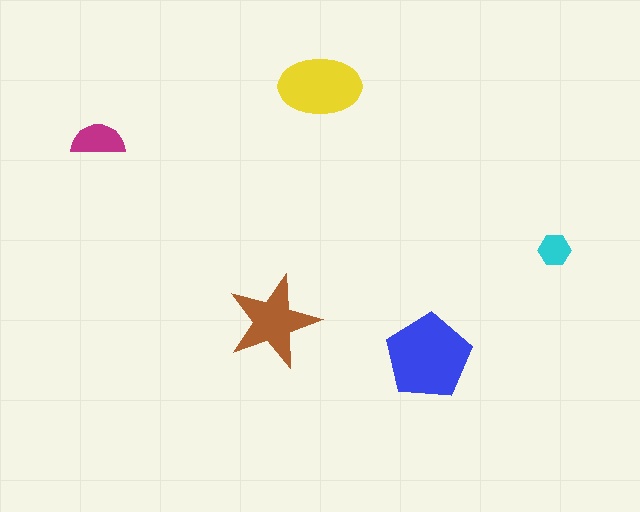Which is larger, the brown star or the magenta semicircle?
The brown star.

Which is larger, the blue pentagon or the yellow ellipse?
The blue pentagon.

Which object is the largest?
The blue pentagon.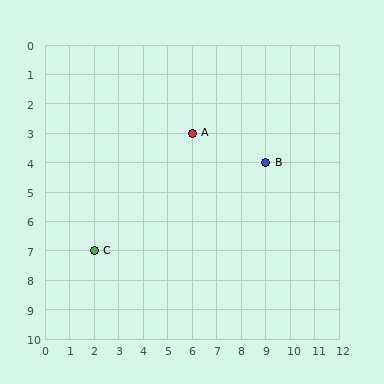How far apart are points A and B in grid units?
Points A and B are 3 columns and 1 row apart (about 3.2 grid units diagonally).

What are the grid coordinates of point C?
Point C is at grid coordinates (2, 7).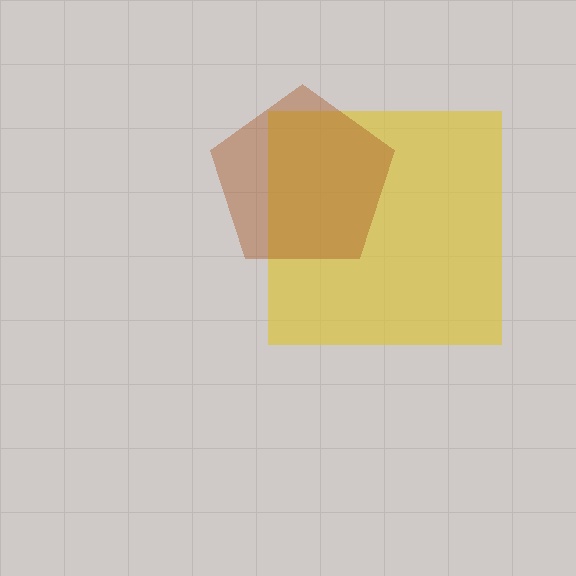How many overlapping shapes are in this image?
There are 2 overlapping shapes in the image.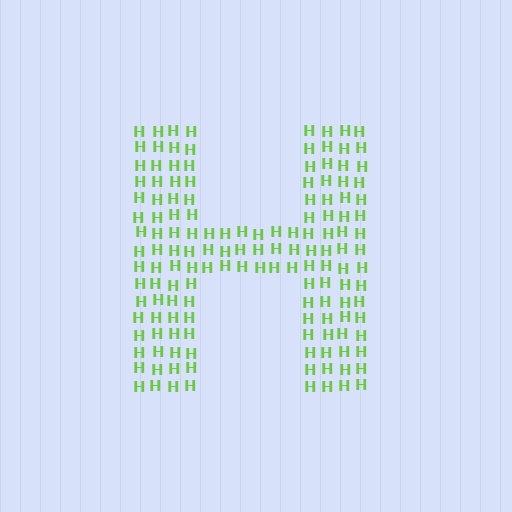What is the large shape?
The large shape is the letter H.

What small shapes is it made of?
It is made of small letter H's.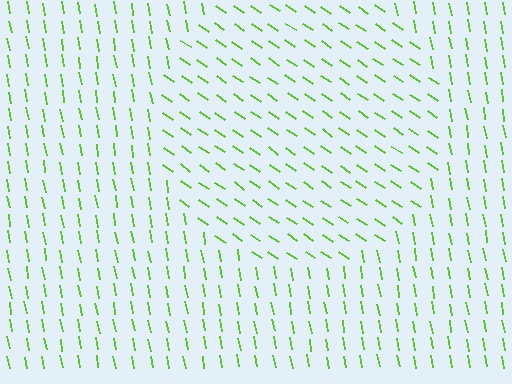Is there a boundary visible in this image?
Yes, there is a texture boundary formed by a change in line orientation.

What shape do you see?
I see a circle.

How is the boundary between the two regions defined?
The boundary is defined purely by a change in line orientation (approximately 45 degrees difference). All lines are the same color and thickness.